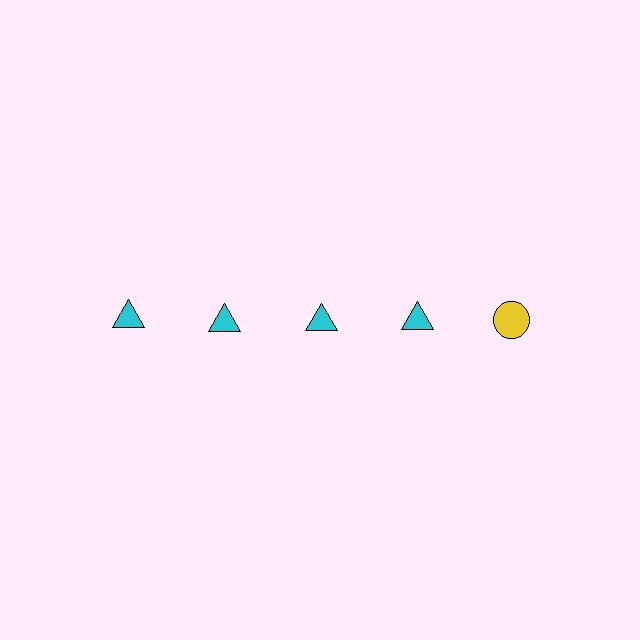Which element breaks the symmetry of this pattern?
The yellow circle in the top row, rightmost column breaks the symmetry. All other shapes are cyan triangles.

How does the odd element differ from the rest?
It differs in both color (yellow instead of cyan) and shape (circle instead of triangle).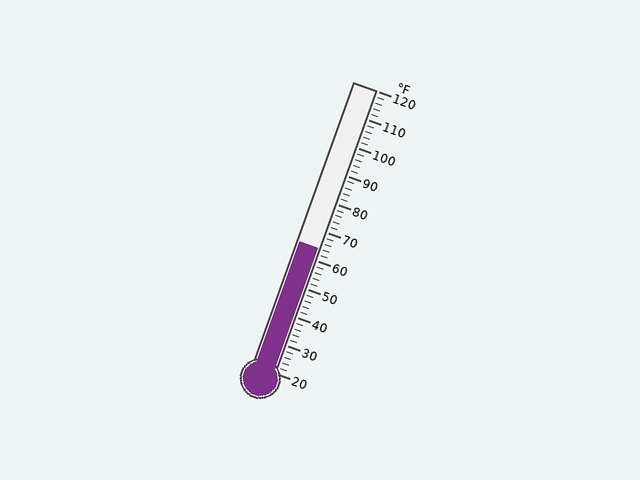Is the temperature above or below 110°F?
The temperature is below 110°F.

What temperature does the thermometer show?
The thermometer shows approximately 64°F.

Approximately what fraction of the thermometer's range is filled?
The thermometer is filled to approximately 45% of its range.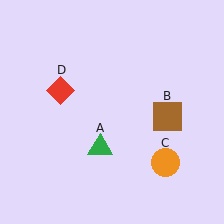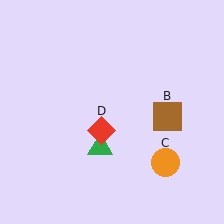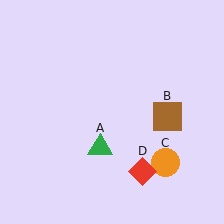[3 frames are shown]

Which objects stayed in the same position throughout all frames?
Green triangle (object A) and brown square (object B) and orange circle (object C) remained stationary.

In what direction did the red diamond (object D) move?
The red diamond (object D) moved down and to the right.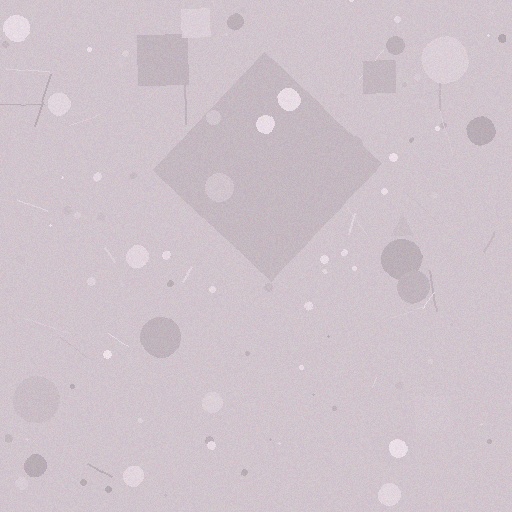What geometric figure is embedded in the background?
A diamond is embedded in the background.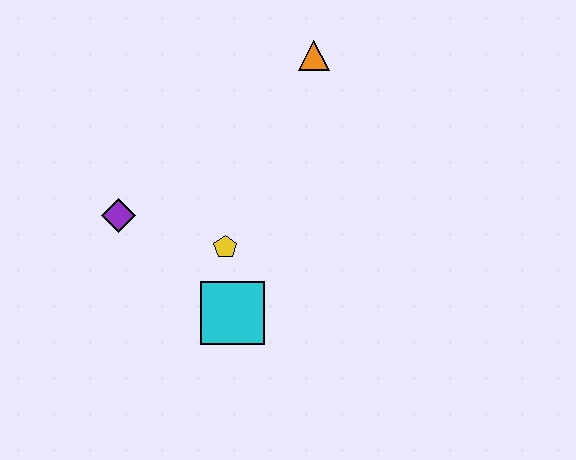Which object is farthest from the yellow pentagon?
The orange triangle is farthest from the yellow pentagon.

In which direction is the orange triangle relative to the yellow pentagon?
The orange triangle is above the yellow pentagon.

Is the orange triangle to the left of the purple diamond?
No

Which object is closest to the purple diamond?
The yellow pentagon is closest to the purple diamond.